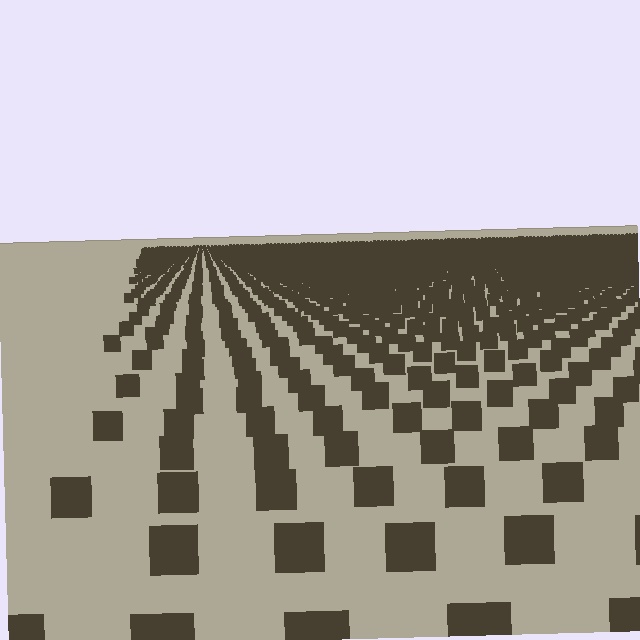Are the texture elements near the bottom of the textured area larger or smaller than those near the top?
Larger. Near the bottom, elements are closer to the viewer and appear at a bigger on-screen size.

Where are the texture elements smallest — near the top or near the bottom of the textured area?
Near the top.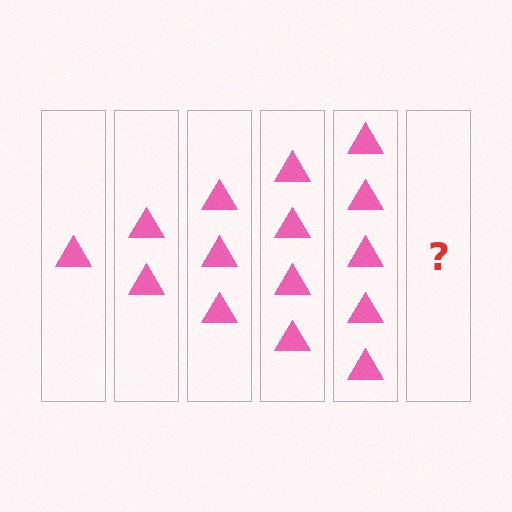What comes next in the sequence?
The next element should be 6 triangles.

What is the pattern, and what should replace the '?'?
The pattern is that each step adds one more triangle. The '?' should be 6 triangles.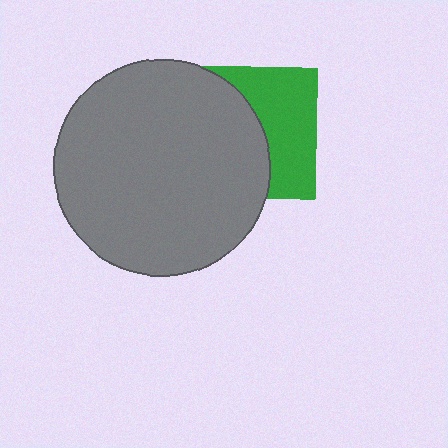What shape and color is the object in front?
The object in front is a gray circle.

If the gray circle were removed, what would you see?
You would see the complete green square.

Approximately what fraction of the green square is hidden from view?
Roughly 53% of the green square is hidden behind the gray circle.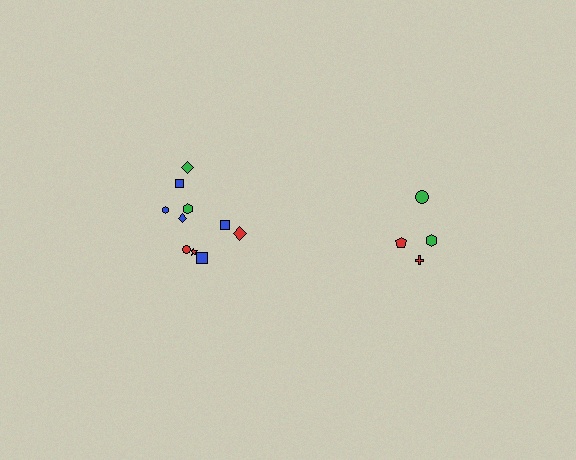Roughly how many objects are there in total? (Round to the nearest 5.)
Roughly 15 objects in total.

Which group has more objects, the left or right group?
The left group.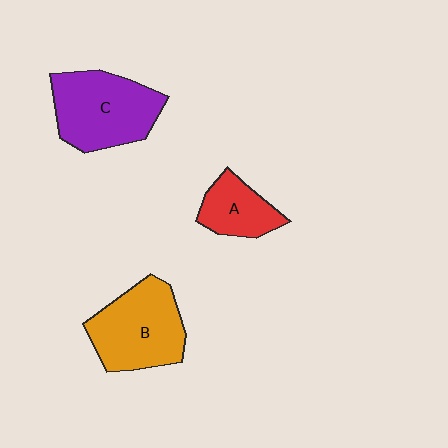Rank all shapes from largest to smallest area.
From largest to smallest: C (purple), B (orange), A (red).